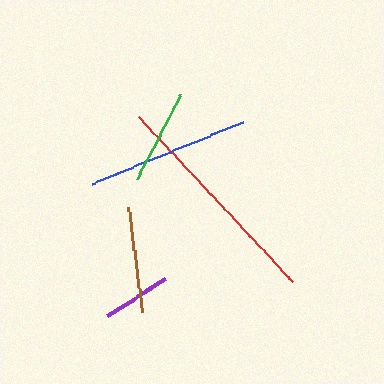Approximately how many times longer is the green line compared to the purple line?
The green line is approximately 1.4 times the length of the purple line.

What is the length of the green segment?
The green segment is approximately 96 pixels long.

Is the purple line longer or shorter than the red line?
The red line is longer than the purple line.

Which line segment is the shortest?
The purple line is the shortest at approximately 70 pixels.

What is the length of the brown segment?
The brown segment is approximately 106 pixels long.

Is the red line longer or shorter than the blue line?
The red line is longer than the blue line.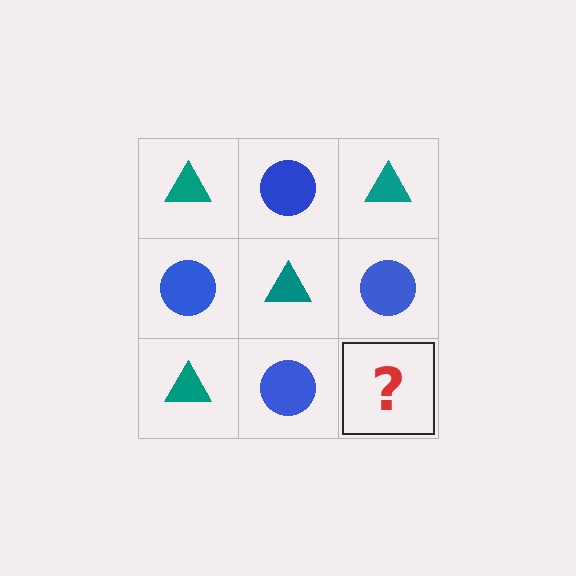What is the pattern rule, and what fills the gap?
The rule is that it alternates teal triangle and blue circle in a checkerboard pattern. The gap should be filled with a teal triangle.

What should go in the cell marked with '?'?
The missing cell should contain a teal triangle.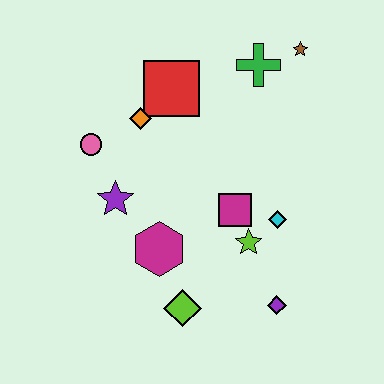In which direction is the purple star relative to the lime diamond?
The purple star is above the lime diamond.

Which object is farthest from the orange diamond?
The purple diamond is farthest from the orange diamond.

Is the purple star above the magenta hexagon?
Yes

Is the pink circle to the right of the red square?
No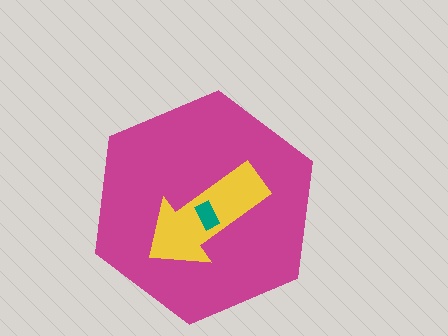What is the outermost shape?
The magenta hexagon.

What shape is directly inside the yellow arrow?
The teal rectangle.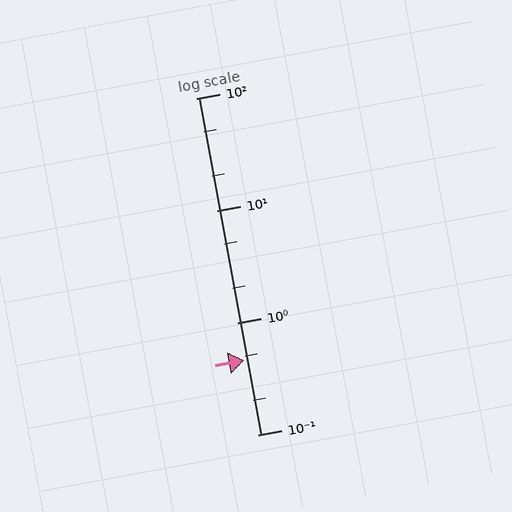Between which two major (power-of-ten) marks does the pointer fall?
The pointer is between 0.1 and 1.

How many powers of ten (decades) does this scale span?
The scale spans 3 decades, from 0.1 to 100.